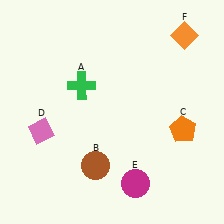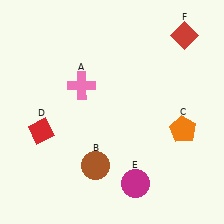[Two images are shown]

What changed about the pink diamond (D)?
In Image 1, D is pink. In Image 2, it changed to red.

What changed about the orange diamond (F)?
In Image 1, F is orange. In Image 2, it changed to red.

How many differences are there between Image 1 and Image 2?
There are 3 differences between the two images.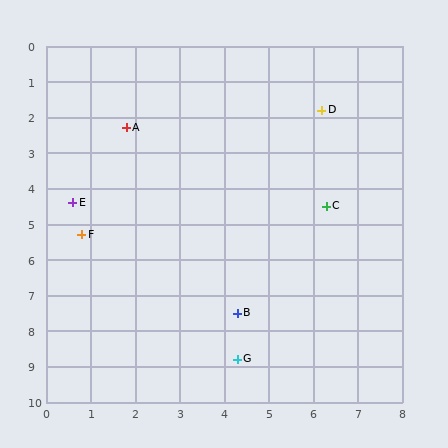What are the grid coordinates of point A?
Point A is at approximately (1.8, 2.3).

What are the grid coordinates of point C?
Point C is at approximately (6.3, 4.5).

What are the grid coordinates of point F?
Point F is at approximately (0.8, 5.3).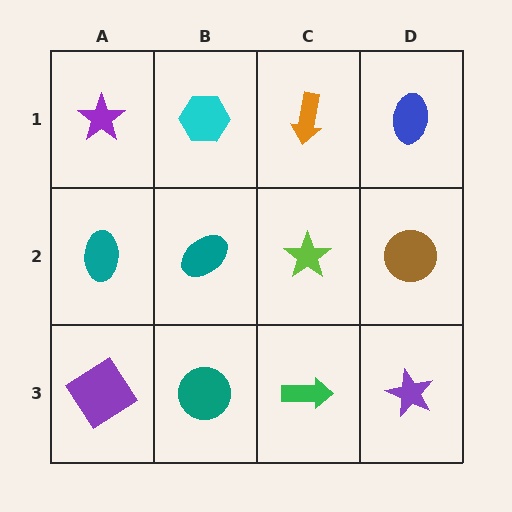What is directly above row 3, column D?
A brown circle.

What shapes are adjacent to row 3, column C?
A lime star (row 2, column C), a teal circle (row 3, column B), a purple star (row 3, column D).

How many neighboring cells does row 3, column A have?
2.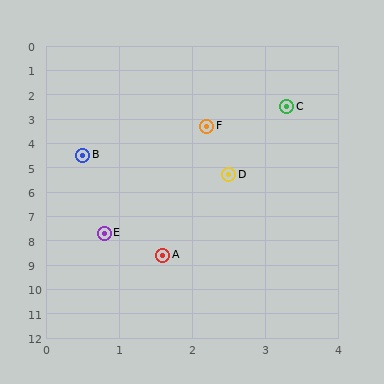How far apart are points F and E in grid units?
Points F and E are about 4.6 grid units apart.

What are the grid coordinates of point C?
Point C is at approximately (3.3, 2.5).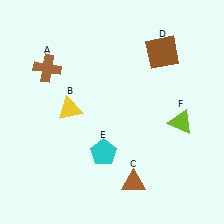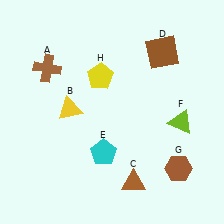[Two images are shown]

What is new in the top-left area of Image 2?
A yellow pentagon (H) was added in the top-left area of Image 2.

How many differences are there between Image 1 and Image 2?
There are 2 differences between the two images.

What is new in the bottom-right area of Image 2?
A brown hexagon (G) was added in the bottom-right area of Image 2.